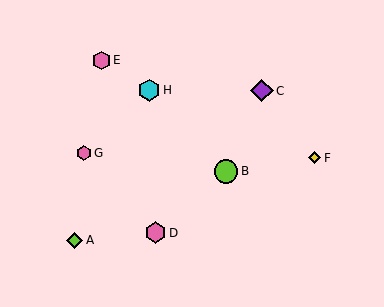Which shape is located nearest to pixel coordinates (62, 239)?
The lime diamond (labeled A) at (75, 240) is nearest to that location.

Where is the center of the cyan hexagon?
The center of the cyan hexagon is at (149, 90).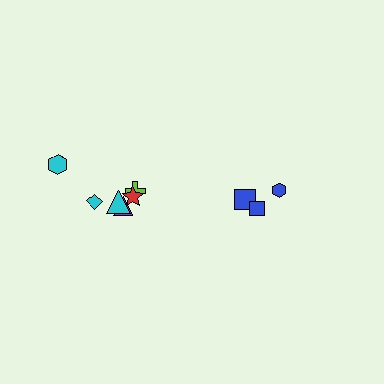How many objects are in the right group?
There are 3 objects.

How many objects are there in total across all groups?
There are 9 objects.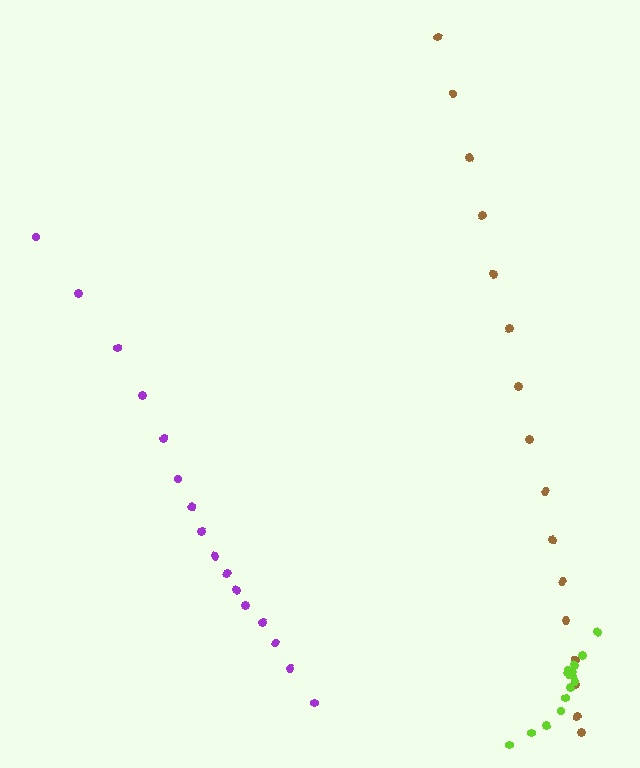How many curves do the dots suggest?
There are 3 distinct paths.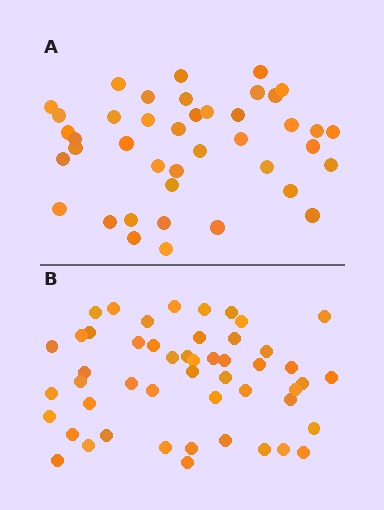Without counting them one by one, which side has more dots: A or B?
Region B (the bottom region) has more dots.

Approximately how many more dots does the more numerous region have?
Region B has roughly 8 or so more dots than region A.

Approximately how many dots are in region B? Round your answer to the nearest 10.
About 50 dots.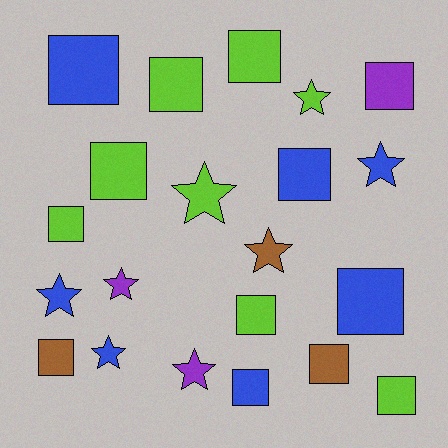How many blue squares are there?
There are 4 blue squares.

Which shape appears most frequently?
Square, with 13 objects.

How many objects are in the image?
There are 21 objects.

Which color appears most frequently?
Lime, with 8 objects.